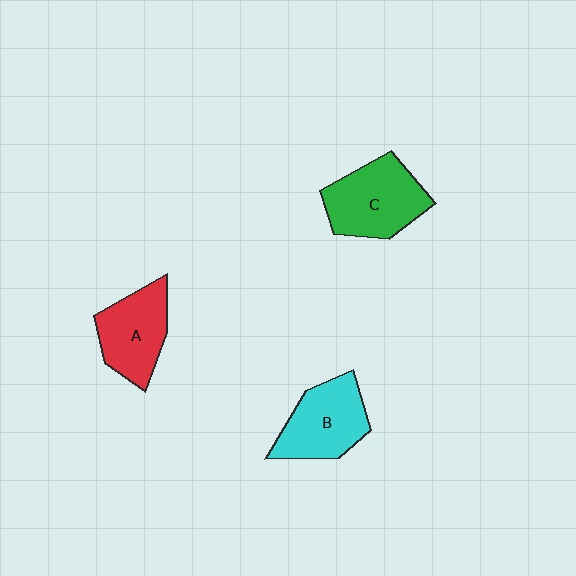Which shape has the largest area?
Shape C (green).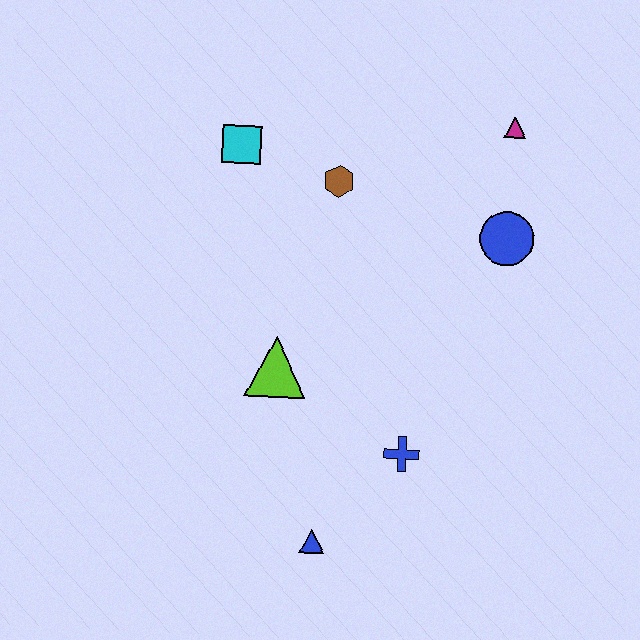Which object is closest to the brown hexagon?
The cyan square is closest to the brown hexagon.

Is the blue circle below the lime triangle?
No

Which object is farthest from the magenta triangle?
The blue triangle is farthest from the magenta triangle.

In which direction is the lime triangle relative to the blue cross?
The lime triangle is to the left of the blue cross.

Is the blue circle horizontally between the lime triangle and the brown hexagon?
No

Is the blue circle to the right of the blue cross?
Yes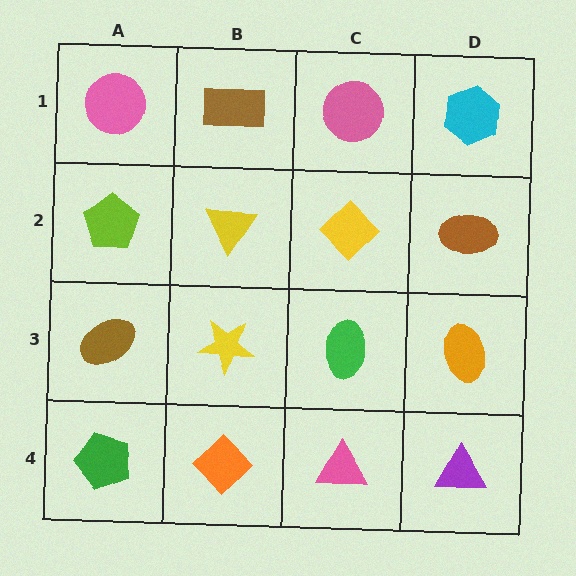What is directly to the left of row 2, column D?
A yellow diamond.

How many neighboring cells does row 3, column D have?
3.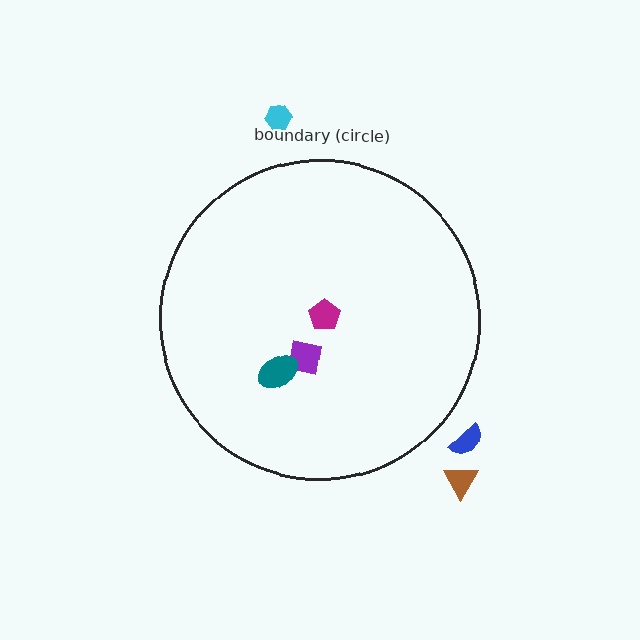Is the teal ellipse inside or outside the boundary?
Inside.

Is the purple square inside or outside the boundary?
Inside.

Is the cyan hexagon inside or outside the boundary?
Outside.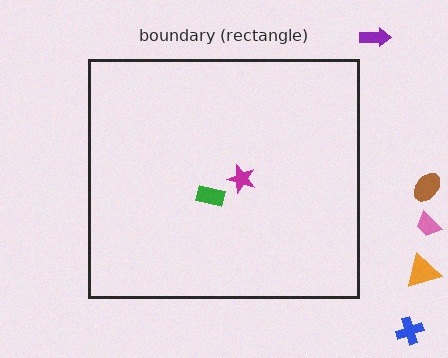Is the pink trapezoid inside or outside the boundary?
Outside.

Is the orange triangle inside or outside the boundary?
Outside.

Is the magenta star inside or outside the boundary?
Inside.